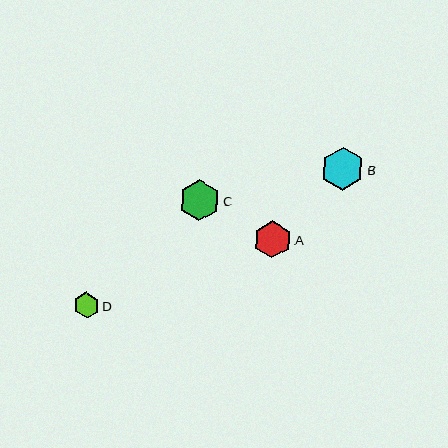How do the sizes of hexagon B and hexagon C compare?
Hexagon B and hexagon C are approximately the same size.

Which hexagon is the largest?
Hexagon B is the largest with a size of approximately 43 pixels.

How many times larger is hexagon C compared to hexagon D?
Hexagon C is approximately 1.6 times the size of hexagon D.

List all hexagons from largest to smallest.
From largest to smallest: B, C, A, D.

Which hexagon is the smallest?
Hexagon D is the smallest with a size of approximately 26 pixels.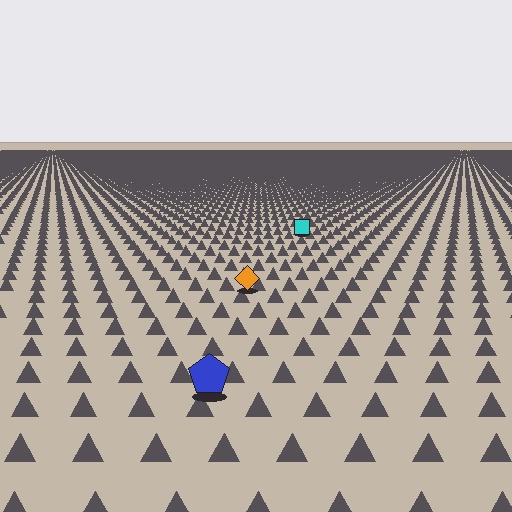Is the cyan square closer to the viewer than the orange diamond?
No. The orange diamond is closer — you can tell from the texture gradient: the ground texture is coarser near it.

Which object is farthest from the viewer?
The cyan square is farthest from the viewer. It appears smaller and the ground texture around it is denser.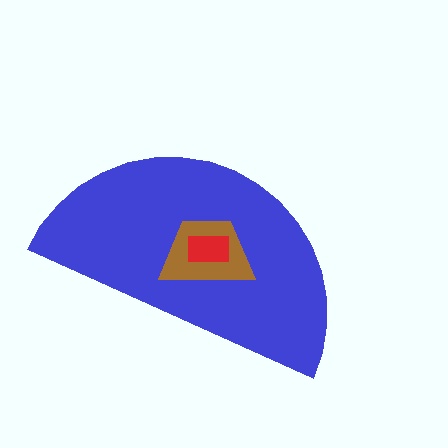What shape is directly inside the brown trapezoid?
The red rectangle.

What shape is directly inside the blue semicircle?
The brown trapezoid.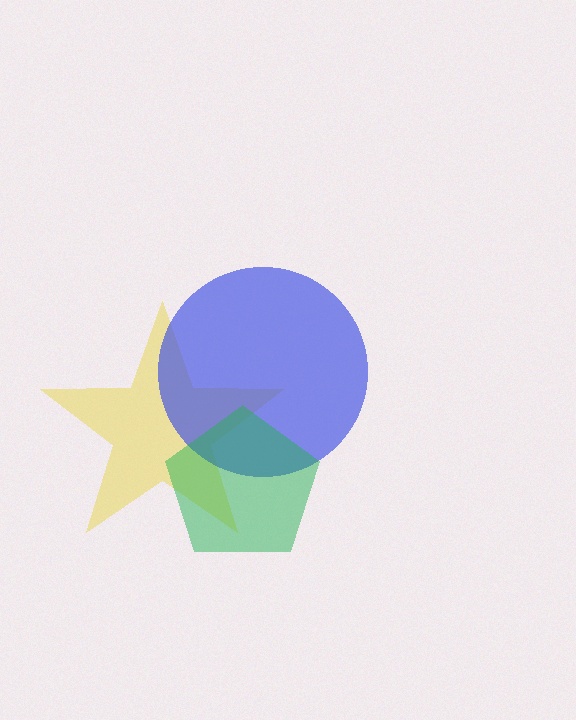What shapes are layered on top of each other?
The layered shapes are: a yellow star, a blue circle, a green pentagon.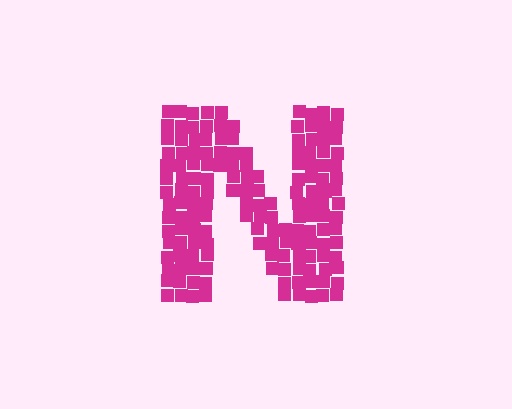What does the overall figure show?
The overall figure shows the letter N.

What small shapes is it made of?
It is made of small squares.